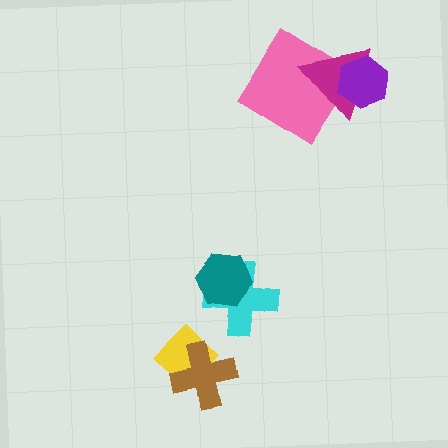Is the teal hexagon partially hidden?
No, no other shape covers it.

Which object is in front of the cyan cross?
The teal hexagon is in front of the cyan cross.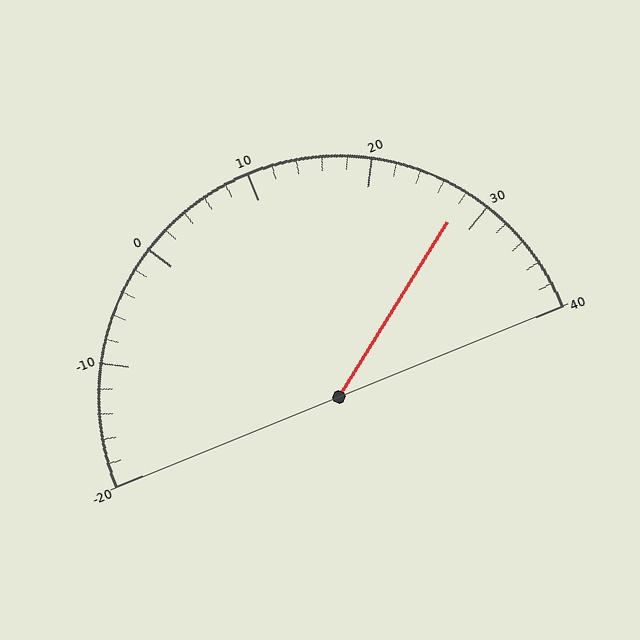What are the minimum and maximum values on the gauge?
The gauge ranges from -20 to 40.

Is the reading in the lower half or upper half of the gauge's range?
The reading is in the upper half of the range (-20 to 40).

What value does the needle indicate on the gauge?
The needle indicates approximately 28.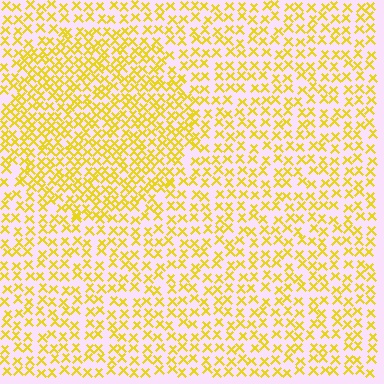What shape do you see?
I see a circle.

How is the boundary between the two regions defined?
The boundary is defined by a change in element density (approximately 1.6x ratio). All elements are the same color, size, and shape.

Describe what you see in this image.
The image contains small yellow elements arranged at two different densities. A circle-shaped region is visible where the elements are more densely packed than the surrounding area.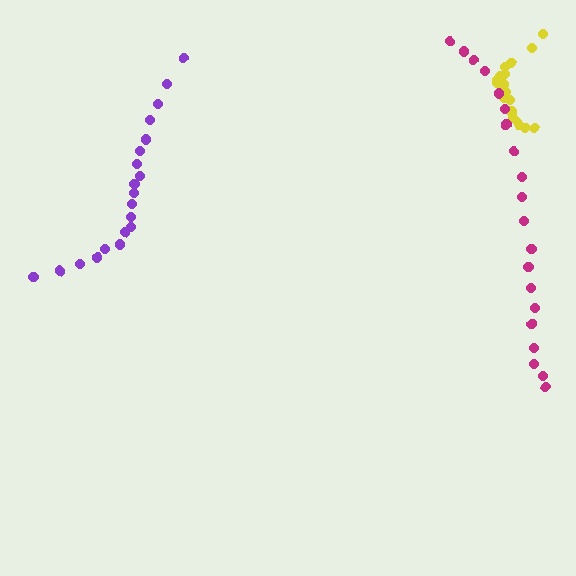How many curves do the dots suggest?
There are 3 distinct paths.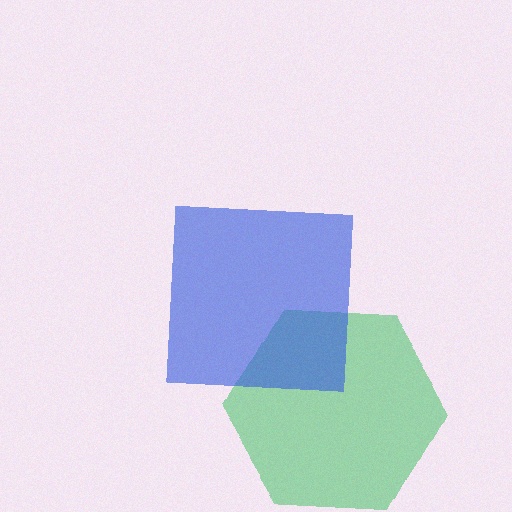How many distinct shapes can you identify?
There are 2 distinct shapes: a green hexagon, a blue square.